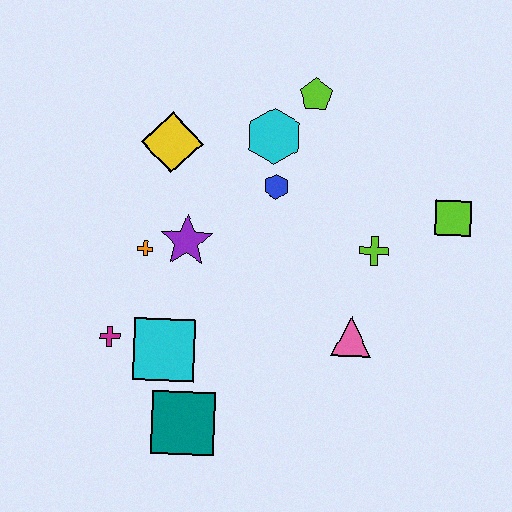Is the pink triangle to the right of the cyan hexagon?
Yes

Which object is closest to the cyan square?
The magenta cross is closest to the cyan square.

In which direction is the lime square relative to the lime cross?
The lime square is to the right of the lime cross.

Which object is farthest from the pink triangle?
The yellow diamond is farthest from the pink triangle.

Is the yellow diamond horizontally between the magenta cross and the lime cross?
Yes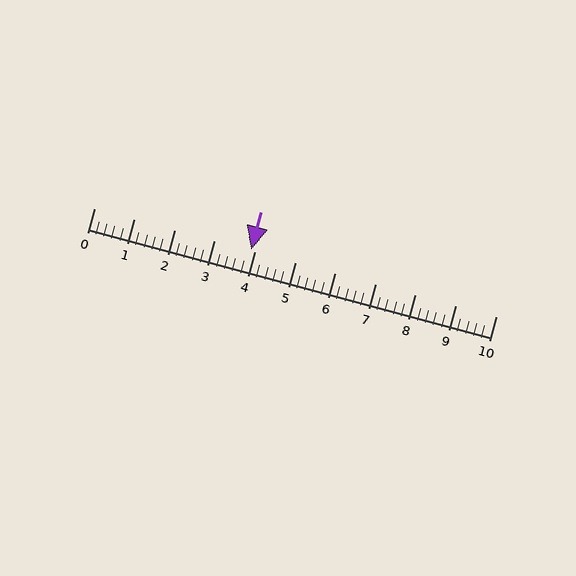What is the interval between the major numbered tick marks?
The major tick marks are spaced 1 units apart.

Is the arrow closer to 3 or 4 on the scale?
The arrow is closer to 4.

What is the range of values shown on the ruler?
The ruler shows values from 0 to 10.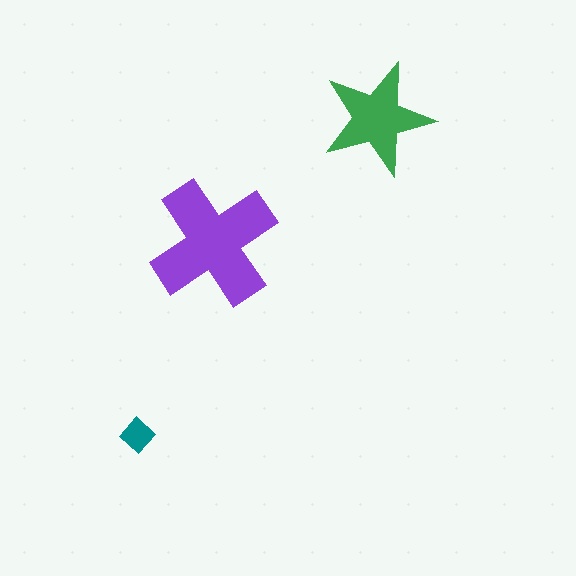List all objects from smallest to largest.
The teal diamond, the green star, the purple cross.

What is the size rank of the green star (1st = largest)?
2nd.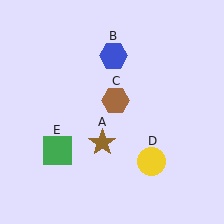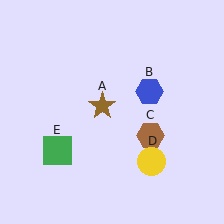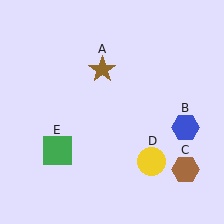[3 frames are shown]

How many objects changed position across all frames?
3 objects changed position: brown star (object A), blue hexagon (object B), brown hexagon (object C).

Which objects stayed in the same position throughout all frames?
Yellow circle (object D) and green square (object E) remained stationary.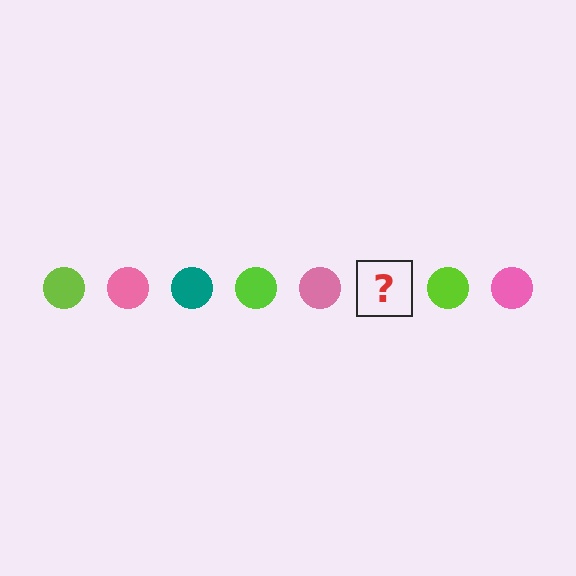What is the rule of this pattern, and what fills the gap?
The rule is that the pattern cycles through lime, pink, teal circles. The gap should be filled with a teal circle.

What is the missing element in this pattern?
The missing element is a teal circle.